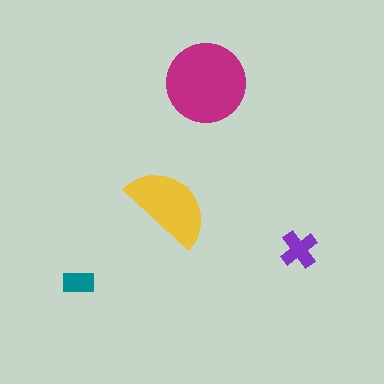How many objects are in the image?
There are 4 objects in the image.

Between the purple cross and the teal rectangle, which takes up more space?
The purple cross.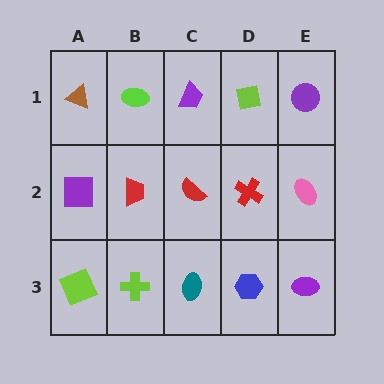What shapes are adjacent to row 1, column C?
A red semicircle (row 2, column C), a lime ellipse (row 1, column B), a lime square (row 1, column D).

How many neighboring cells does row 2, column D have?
4.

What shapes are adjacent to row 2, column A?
A brown triangle (row 1, column A), a lime square (row 3, column A), a red trapezoid (row 2, column B).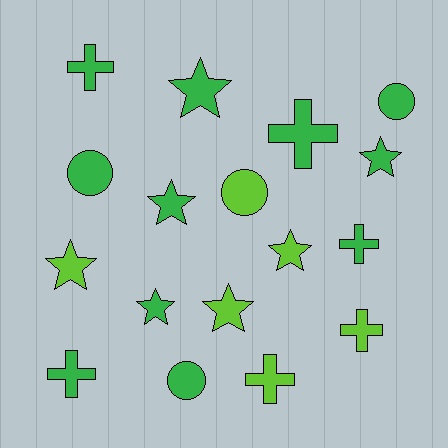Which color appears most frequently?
Green, with 11 objects.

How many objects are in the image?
There are 17 objects.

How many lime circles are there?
There is 1 lime circle.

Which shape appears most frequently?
Star, with 7 objects.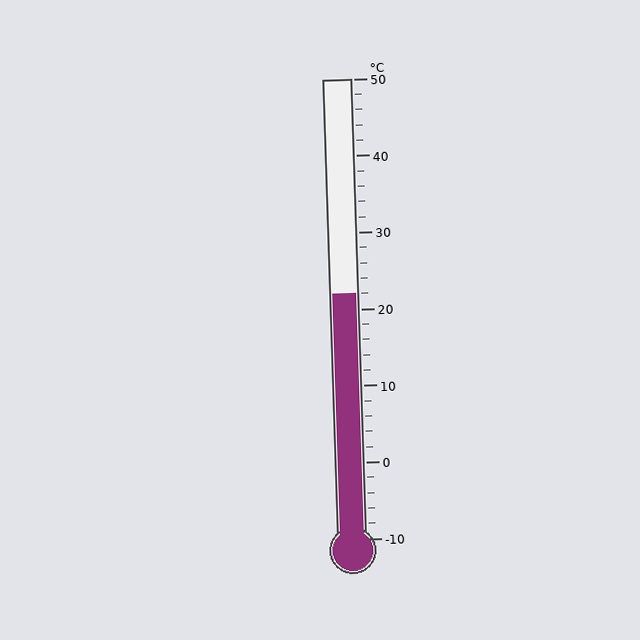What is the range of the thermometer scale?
The thermometer scale ranges from -10°C to 50°C.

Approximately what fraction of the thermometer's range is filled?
The thermometer is filled to approximately 55% of its range.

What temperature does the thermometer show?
The thermometer shows approximately 22°C.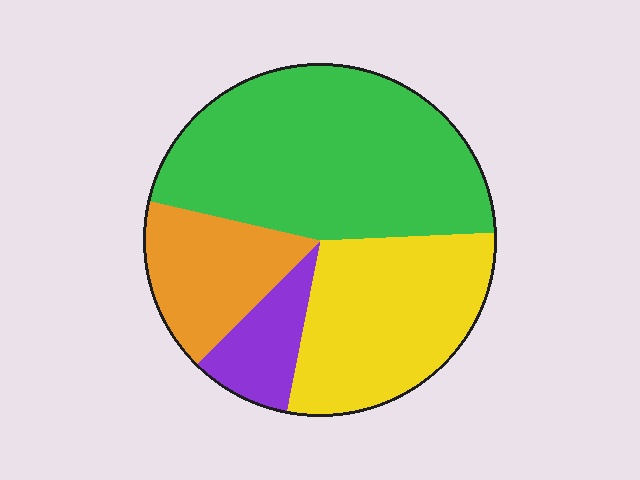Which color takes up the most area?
Green, at roughly 45%.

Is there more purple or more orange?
Orange.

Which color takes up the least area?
Purple, at roughly 10%.